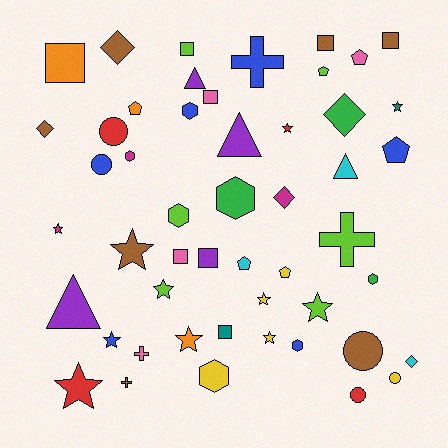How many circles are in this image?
There are 5 circles.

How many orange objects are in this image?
There are 3 orange objects.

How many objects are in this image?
There are 50 objects.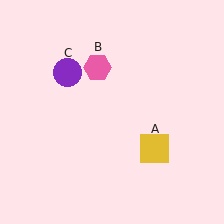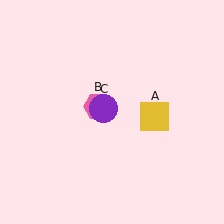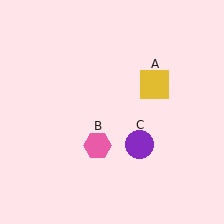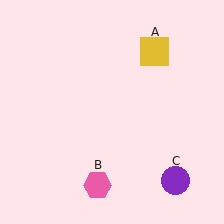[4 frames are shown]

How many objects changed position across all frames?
3 objects changed position: yellow square (object A), pink hexagon (object B), purple circle (object C).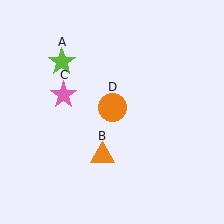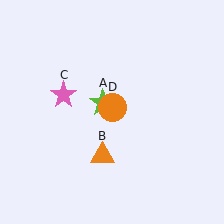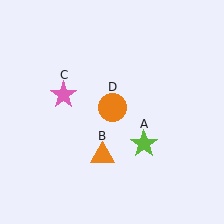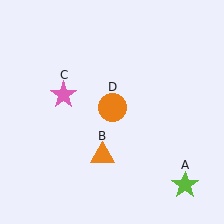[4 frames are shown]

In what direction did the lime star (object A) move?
The lime star (object A) moved down and to the right.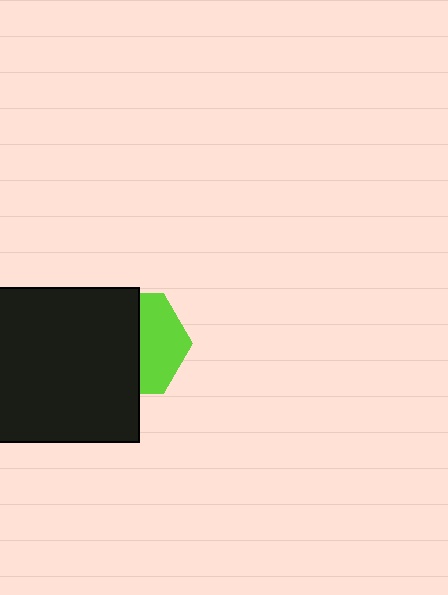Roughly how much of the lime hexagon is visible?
A small part of it is visible (roughly 44%).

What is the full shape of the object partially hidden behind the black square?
The partially hidden object is a lime hexagon.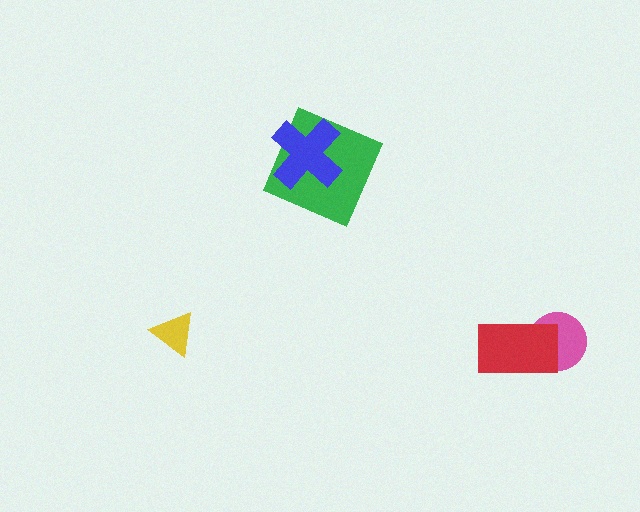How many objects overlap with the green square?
1 object overlaps with the green square.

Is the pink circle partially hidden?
Yes, it is partially covered by another shape.